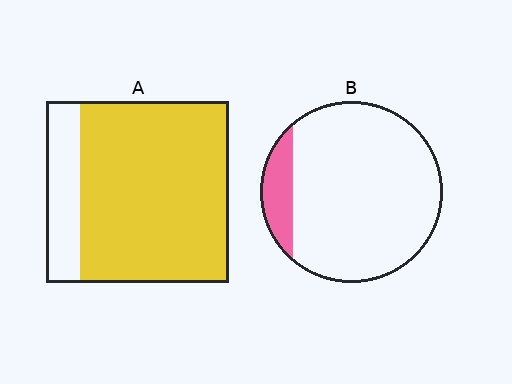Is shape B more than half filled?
No.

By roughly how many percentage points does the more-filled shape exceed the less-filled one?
By roughly 70 percentage points (A over B).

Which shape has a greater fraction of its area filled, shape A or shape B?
Shape A.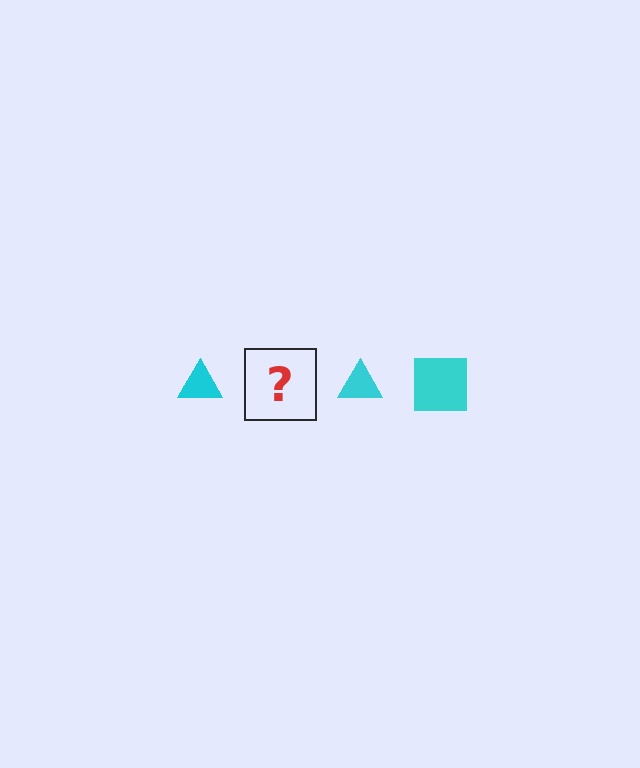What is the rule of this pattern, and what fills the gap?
The rule is that the pattern cycles through triangle, square shapes in cyan. The gap should be filled with a cyan square.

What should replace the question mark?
The question mark should be replaced with a cyan square.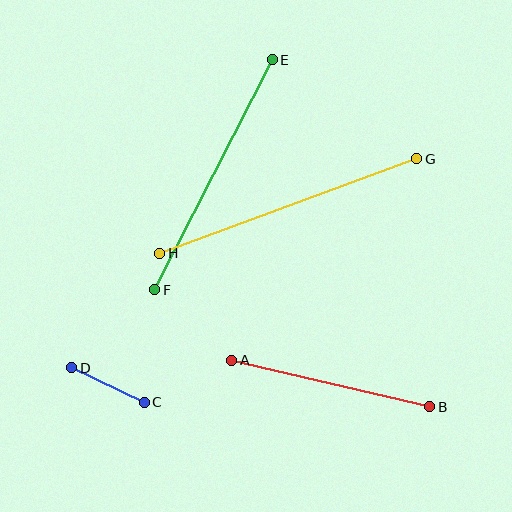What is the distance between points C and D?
The distance is approximately 80 pixels.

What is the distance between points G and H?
The distance is approximately 274 pixels.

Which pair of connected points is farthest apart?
Points G and H are farthest apart.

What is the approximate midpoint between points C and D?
The midpoint is at approximately (108, 385) pixels.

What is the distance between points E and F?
The distance is approximately 258 pixels.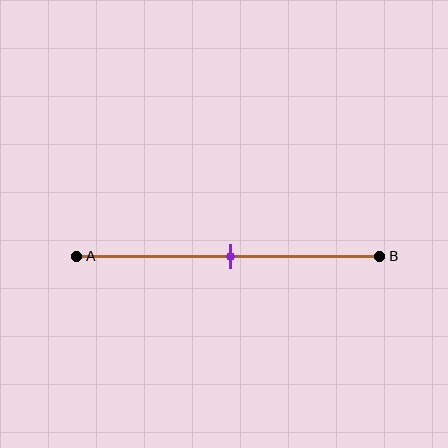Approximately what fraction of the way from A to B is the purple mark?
The purple mark is approximately 50% of the way from A to B.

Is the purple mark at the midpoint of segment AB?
Yes, the mark is approximately at the midpoint.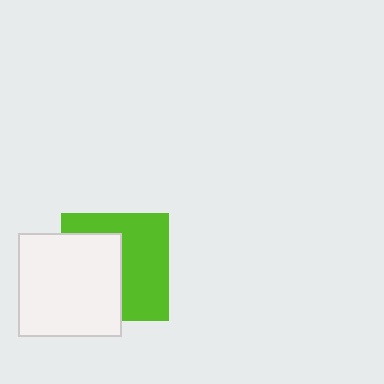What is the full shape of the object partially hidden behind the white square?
The partially hidden object is a lime square.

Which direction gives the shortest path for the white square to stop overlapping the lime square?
Moving left gives the shortest separation.